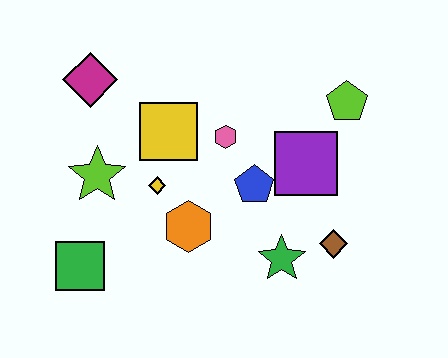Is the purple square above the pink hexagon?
No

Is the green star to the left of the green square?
No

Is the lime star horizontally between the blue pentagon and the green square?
Yes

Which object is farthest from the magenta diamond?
The brown diamond is farthest from the magenta diamond.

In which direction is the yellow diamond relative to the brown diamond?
The yellow diamond is to the left of the brown diamond.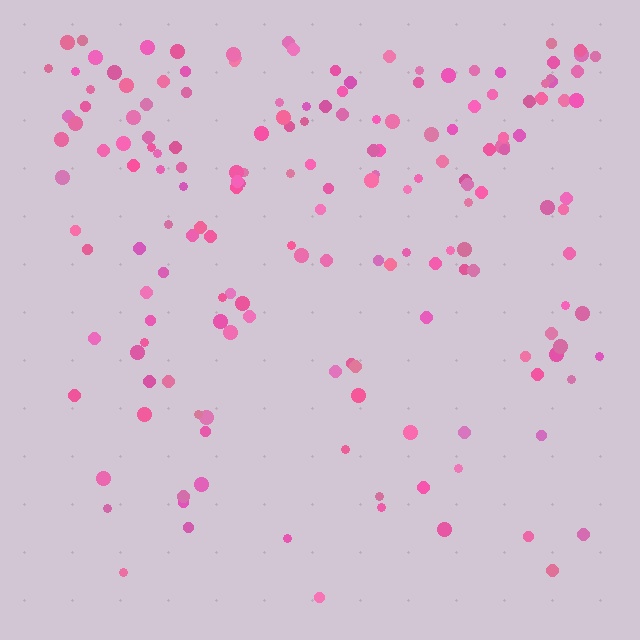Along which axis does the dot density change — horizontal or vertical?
Vertical.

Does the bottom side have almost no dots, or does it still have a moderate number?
Still a moderate number, just noticeably fewer than the top.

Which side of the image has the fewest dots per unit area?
The bottom.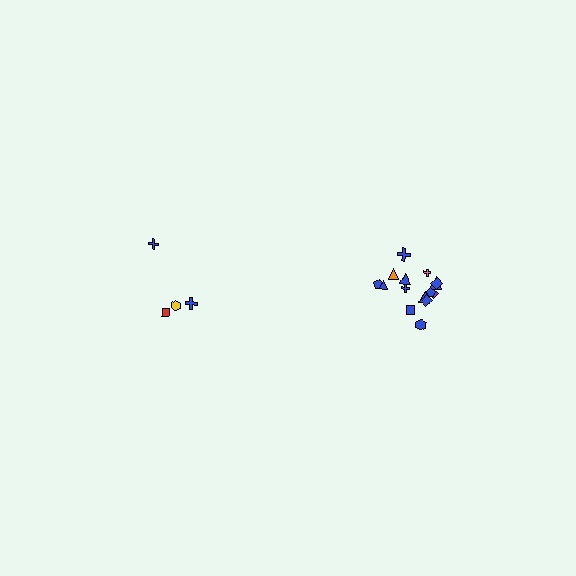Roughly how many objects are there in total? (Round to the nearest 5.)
Roughly 20 objects in total.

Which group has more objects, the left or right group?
The right group.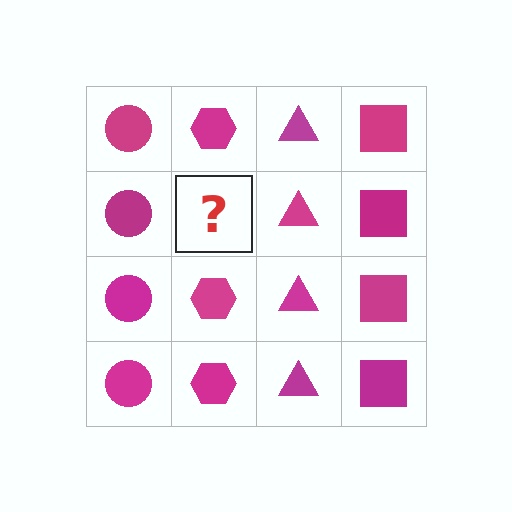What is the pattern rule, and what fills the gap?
The rule is that each column has a consistent shape. The gap should be filled with a magenta hexagon.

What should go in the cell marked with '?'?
The missing cell should contain a magenta hexagon.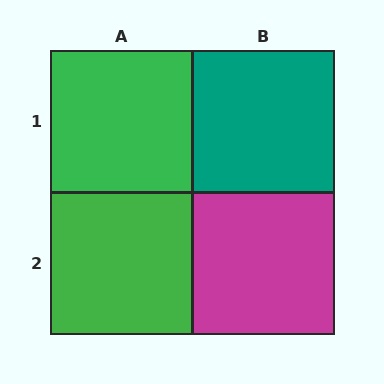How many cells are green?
2 cells are green.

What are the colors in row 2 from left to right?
Green, magenta.